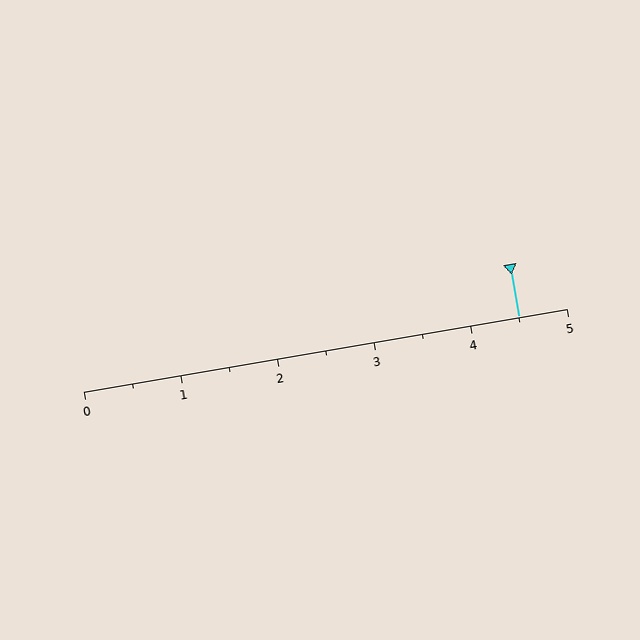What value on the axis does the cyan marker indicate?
The marker indicates approximately 4.5.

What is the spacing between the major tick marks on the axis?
The major ticks are spaced 1 apart.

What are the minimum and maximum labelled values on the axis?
The axis runs from 0 to 5.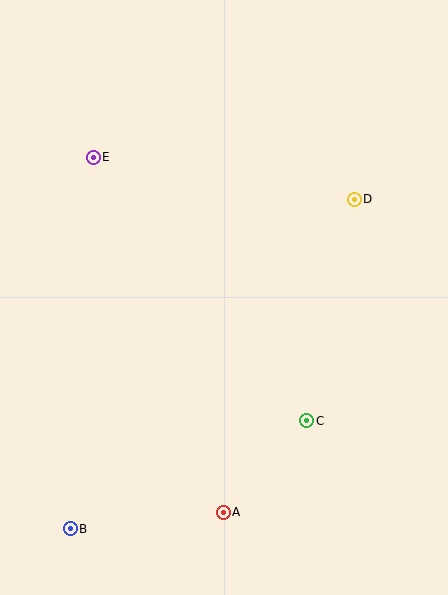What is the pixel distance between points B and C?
The distance between B and C is 260 pixels.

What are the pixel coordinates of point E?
Point E is at (93, 157).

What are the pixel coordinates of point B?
Point B is at (70, 529).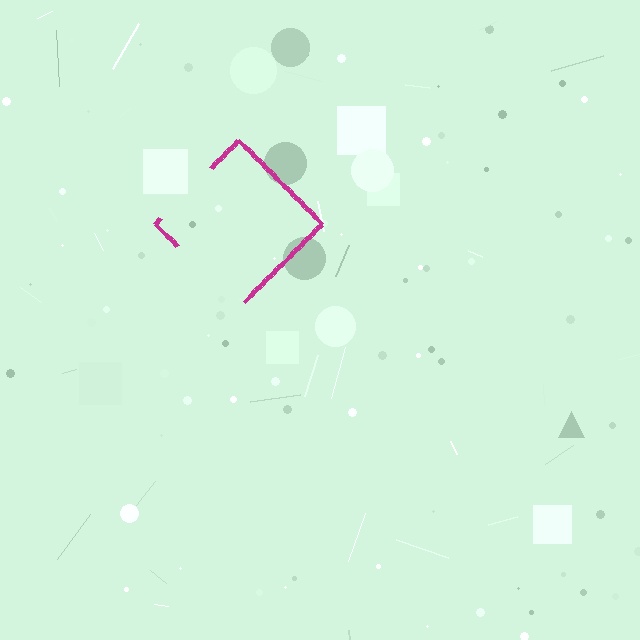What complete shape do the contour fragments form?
The contour fragments form a diamond.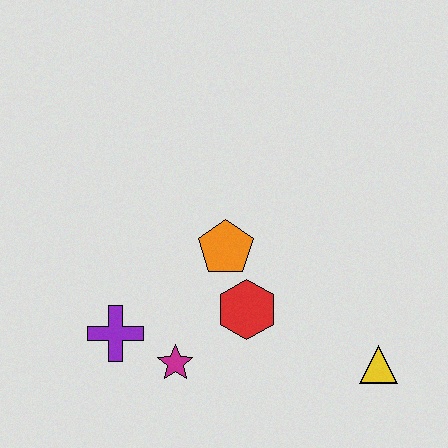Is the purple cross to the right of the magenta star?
No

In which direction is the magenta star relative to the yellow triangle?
The magenta star is to the left of the yellow triangle.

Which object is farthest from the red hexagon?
The yellow triangle is farthest from the red hexagon.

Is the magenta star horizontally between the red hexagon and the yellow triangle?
No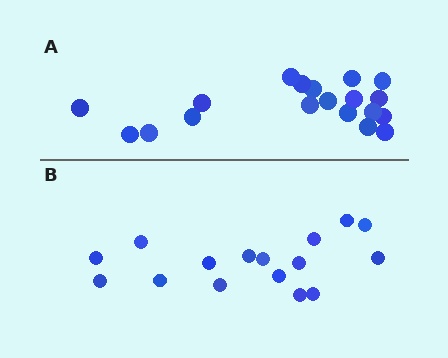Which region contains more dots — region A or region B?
Region A (the top region) has more dots.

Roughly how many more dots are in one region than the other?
Region A has just a few more — roughly 2 or 3 more dots than region B.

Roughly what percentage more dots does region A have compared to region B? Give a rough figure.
About 20% more.